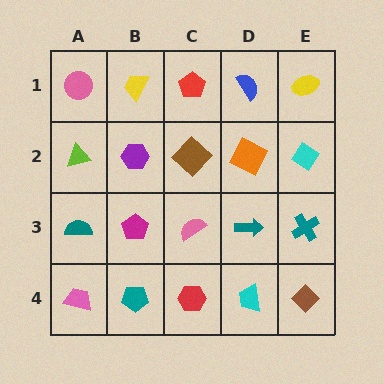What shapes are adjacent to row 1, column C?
A brown diamond (row 2, column C), a yellow trapezoid (row 1, column B), a blue semicircle (row 1, column D).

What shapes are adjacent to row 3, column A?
A lime triangle (row 2, column A), a pink trapezoid (row 4, column A), a magenta pentagon (row 3, column B).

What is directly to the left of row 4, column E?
A cyan trapezoid.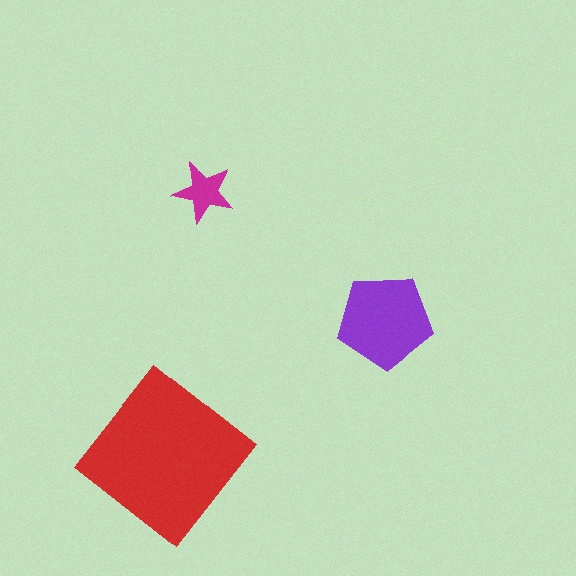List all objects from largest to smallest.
The red diamond, the purple pentagon, the magenta star.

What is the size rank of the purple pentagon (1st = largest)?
2nd.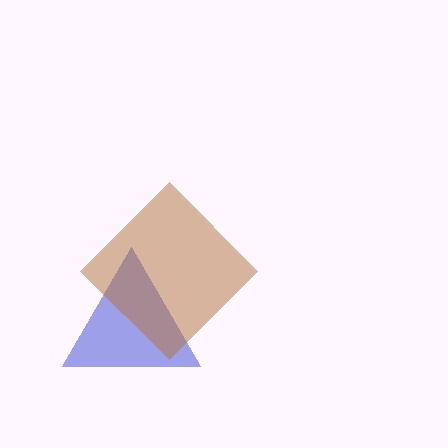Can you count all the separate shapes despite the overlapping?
Yes, there are 2 separate shapes.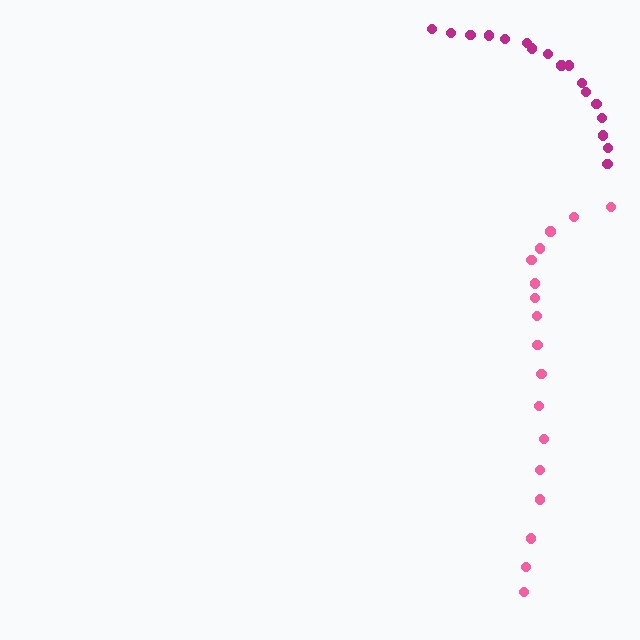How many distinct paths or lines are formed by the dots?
There are 2 distinct paths.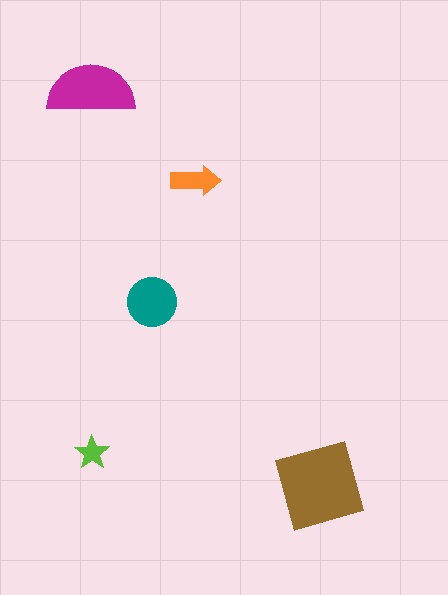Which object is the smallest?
The lime star.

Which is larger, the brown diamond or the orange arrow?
The brown diamond.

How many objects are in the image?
There are 5 objects in the image.